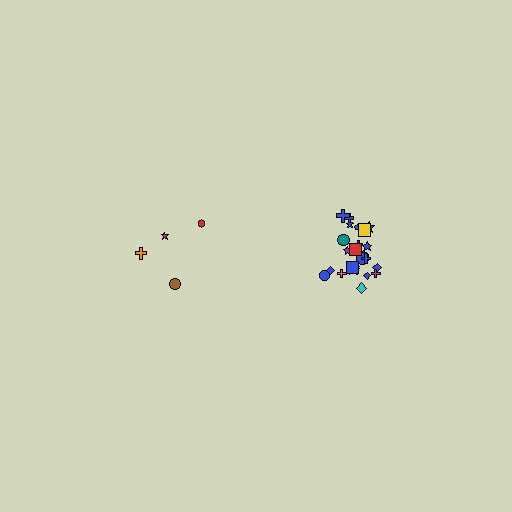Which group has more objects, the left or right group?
The right group.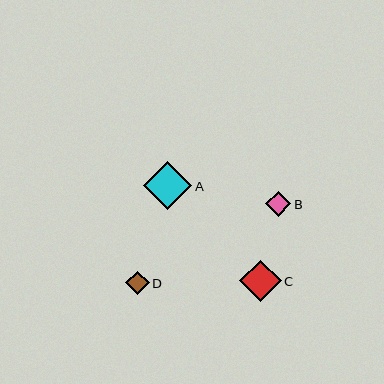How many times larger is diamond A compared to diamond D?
Diamond A is approximately 2.0 times the size of diamond D.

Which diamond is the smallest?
Diamond D is the smallest with a size of approximately 24 pixels.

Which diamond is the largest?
Diamond A is the largest with a size of approximately 48 pixels.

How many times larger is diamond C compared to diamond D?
Diamond C is approximately 1.7 times the size of diamond D.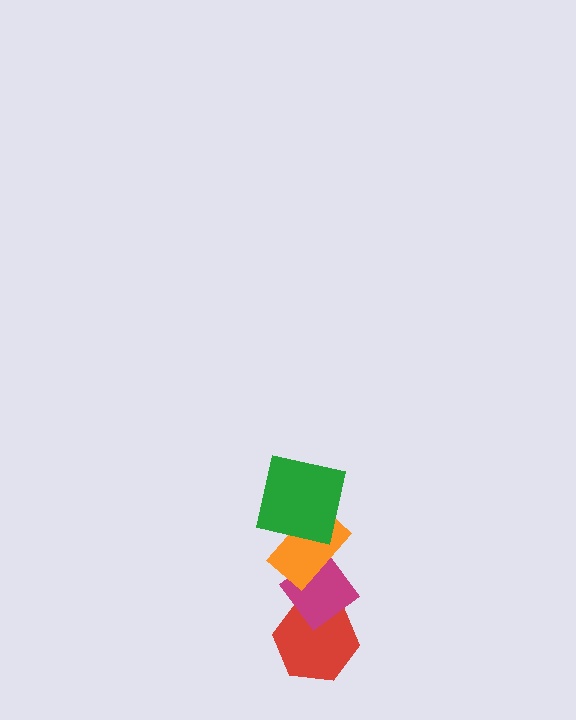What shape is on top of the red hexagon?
The magenta diamond is on top of the red hexagon.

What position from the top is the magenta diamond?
The magenta diamond is 3rd from the top.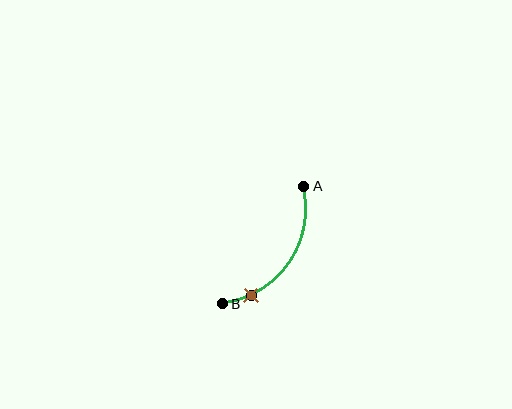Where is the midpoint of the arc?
The arc midpoint is the point on the curve farthest from the straight line joining A and B. It sits below and to the right of that line.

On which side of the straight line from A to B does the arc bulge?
The arc bulges below and to the right of the straight line connecting A and B.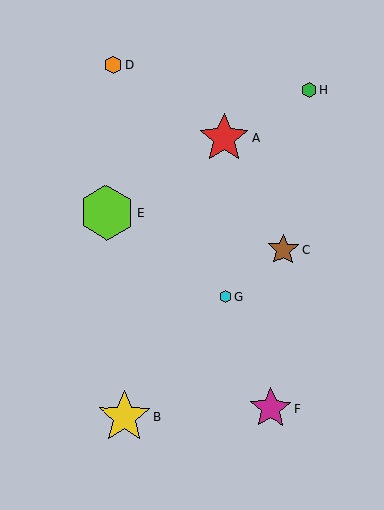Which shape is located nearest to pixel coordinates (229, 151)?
The red star (labeled A) at (224, 138) is nearest to that location.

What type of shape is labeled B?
Shape B is a yellow star.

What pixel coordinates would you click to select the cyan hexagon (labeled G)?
Click at (225, 297) to select the cyan hexagon G.